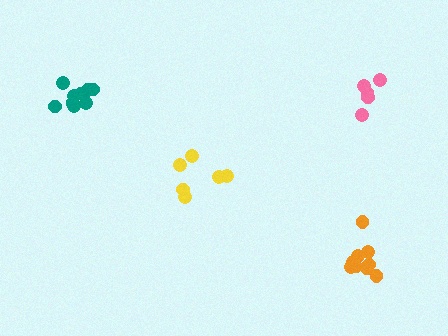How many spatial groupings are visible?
There are 4 spatial groupings.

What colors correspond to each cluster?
The clusters are colored: orange, yellow, teal, pink.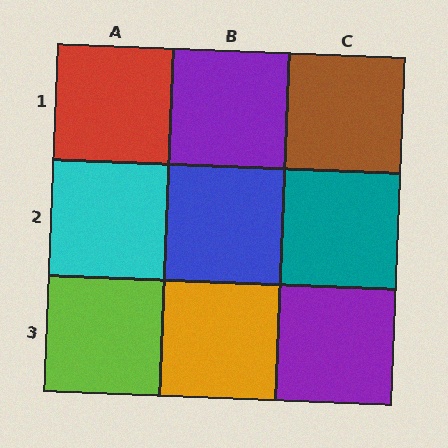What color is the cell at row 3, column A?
Lime.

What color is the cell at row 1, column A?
Red.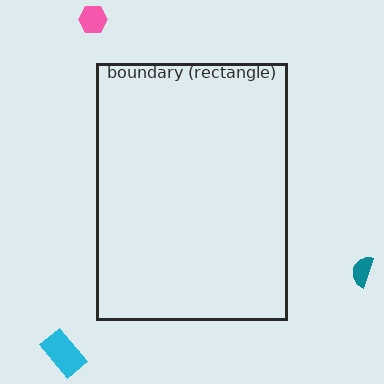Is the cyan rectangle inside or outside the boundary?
Outside.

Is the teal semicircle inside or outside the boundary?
Outside.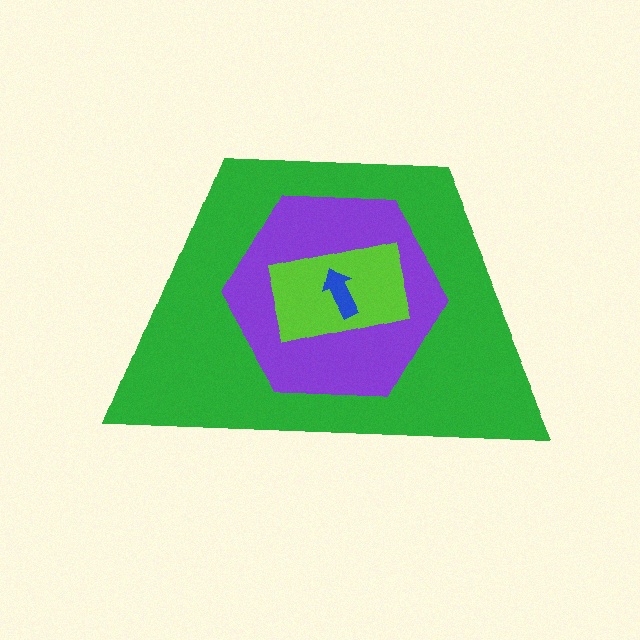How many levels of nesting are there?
4.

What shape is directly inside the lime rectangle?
The blue arrow.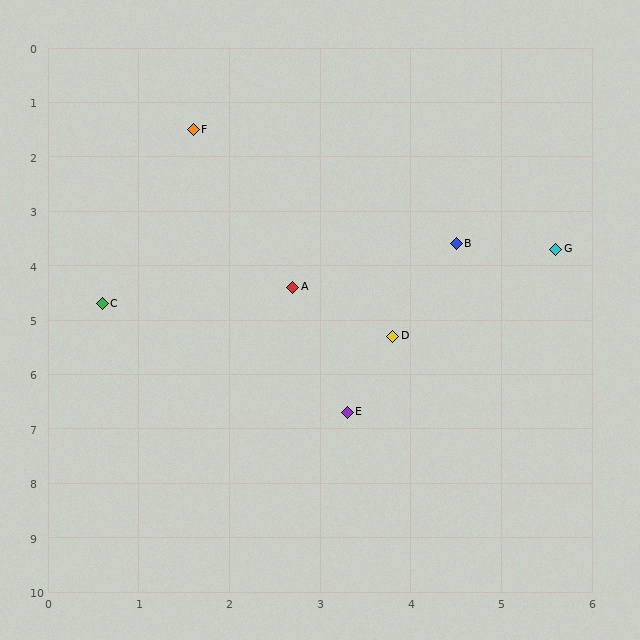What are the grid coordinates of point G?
Point G is at approximately (5.6, 3.7).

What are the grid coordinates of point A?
Point A is at approximately (2.7, 4.4).